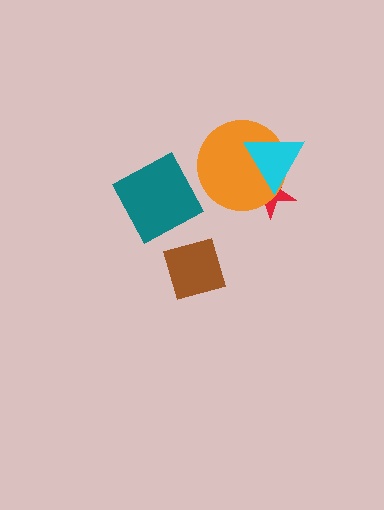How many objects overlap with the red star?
2 objects overlap with the red star.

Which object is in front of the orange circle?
The cyan triangle is in front of the orange circle.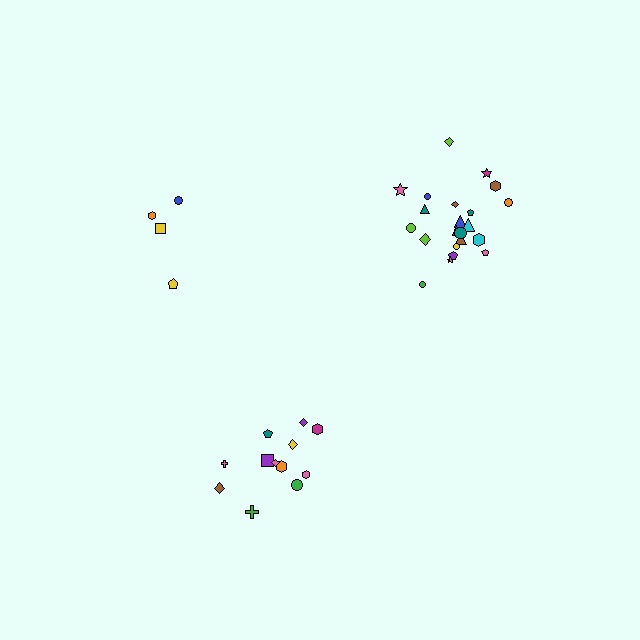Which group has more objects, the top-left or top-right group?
The top-right group.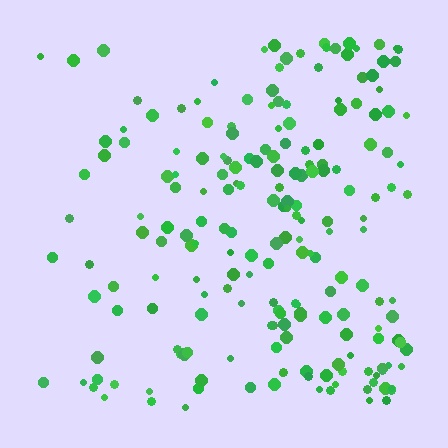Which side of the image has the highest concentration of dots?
The right.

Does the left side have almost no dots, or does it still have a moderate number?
Still a moderate number, just noticeably fewer than the right.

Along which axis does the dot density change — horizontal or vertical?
Horizontal.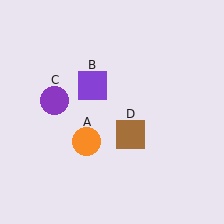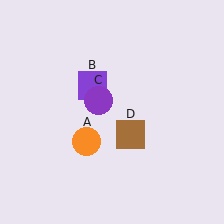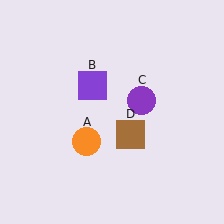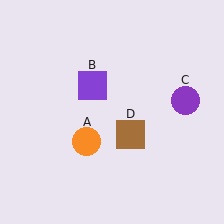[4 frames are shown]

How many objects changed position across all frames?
1 object changed position: purple circle (object C).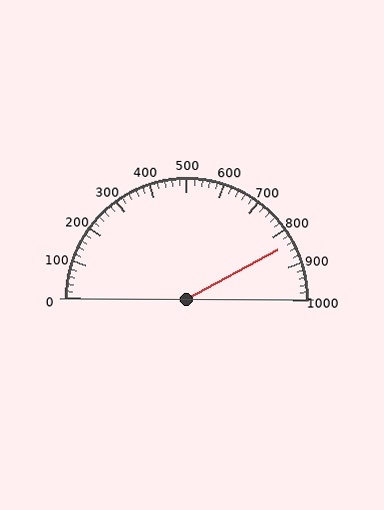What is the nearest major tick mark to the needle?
The nearest major tick mark is 800.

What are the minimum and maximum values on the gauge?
The gauge ranges from 0 to 1000.